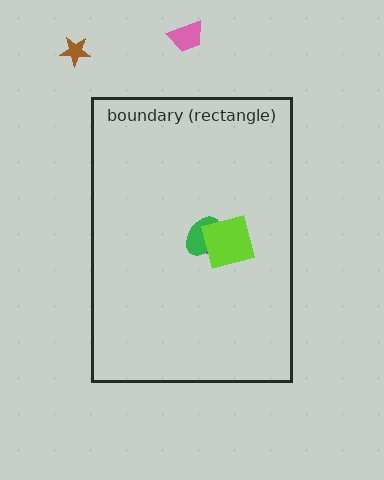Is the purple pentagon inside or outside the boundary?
Inside.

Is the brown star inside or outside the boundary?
Outside.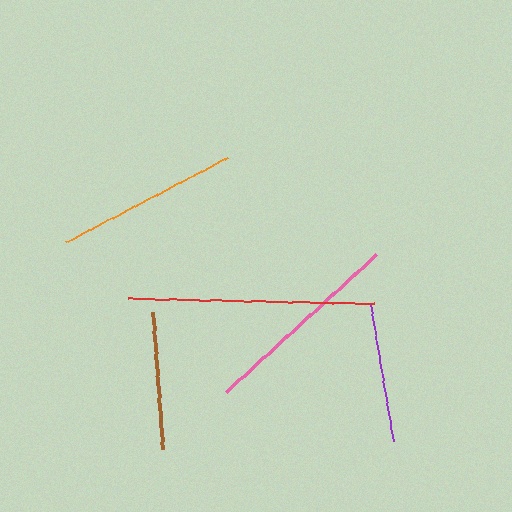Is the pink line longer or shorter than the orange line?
The pink line is longer than the orange line.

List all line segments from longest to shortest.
From longest to shortest: red, pink, orange, purple, brown.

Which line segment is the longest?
The red line is the longest at approximately 246 pixels.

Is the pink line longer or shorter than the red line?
The red line is longer than the pink line.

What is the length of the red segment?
The red segment is approximately 246 pixels long.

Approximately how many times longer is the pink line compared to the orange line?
The pink line is approximately 1.1 times the length of the orange line.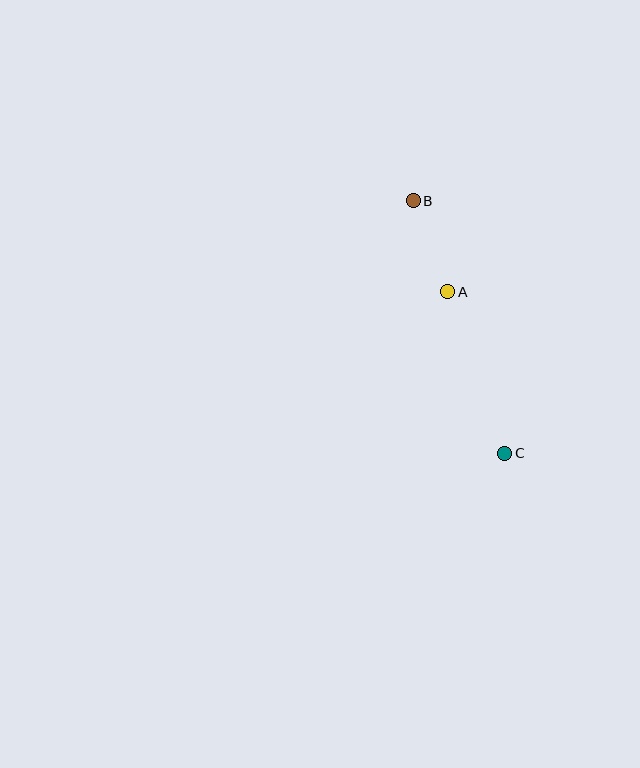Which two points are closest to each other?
Points A and B are closest to each other.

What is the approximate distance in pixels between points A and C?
The distance between A and C is approximately 171 pixels.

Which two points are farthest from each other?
Points B and C are farthest from each other.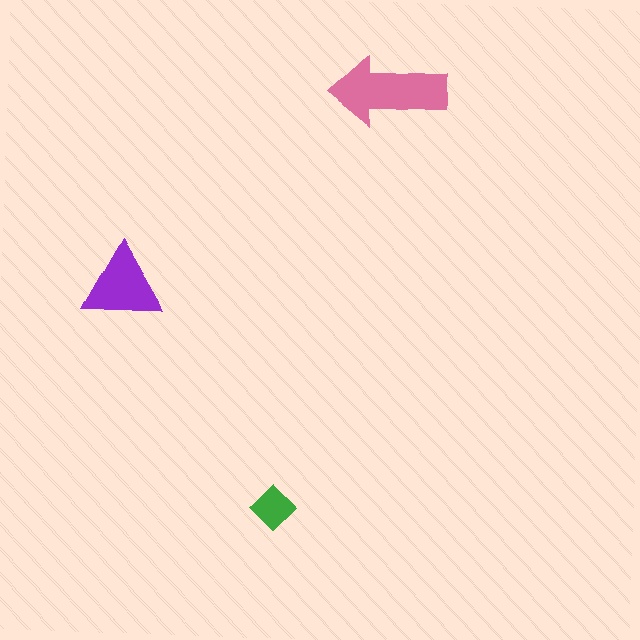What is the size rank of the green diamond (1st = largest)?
3rd.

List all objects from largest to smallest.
The pink arrow, the purple triangle, the green diamond.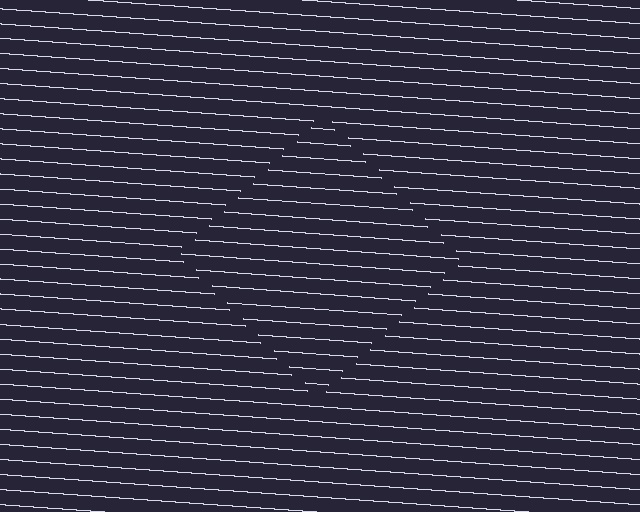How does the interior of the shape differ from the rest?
The interior of the shape contains the same grating, shifted by half a period — the contour is defined by the phase discontinuity where line-ends from the inner and outer gratings abut.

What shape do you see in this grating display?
An illusory square. The interior of the shape contains the same grating, shifted by half a period — the contour is defined by the phase discontinuity where line-ends from the inner and outer gratings abut.